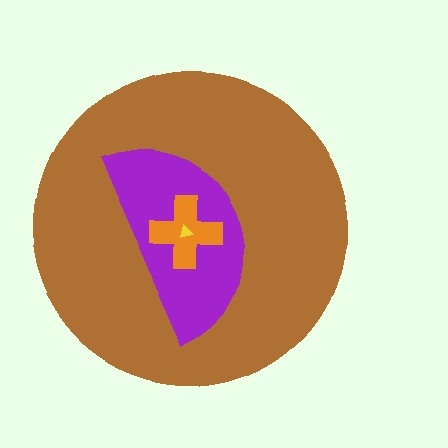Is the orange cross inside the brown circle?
Yes.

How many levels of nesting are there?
4.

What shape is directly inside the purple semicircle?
The orange cross.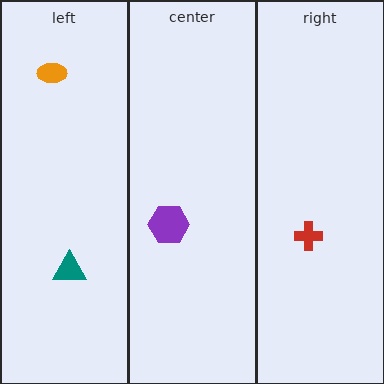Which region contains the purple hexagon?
The center region.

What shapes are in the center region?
The purple hexagon.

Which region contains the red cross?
The right region.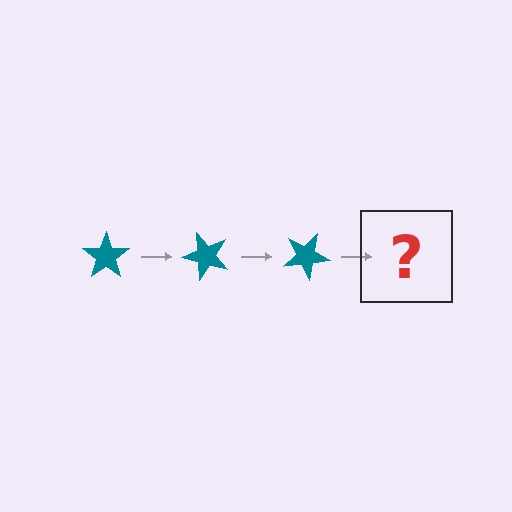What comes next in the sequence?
The next element should be a teal star rotated 150 degrees.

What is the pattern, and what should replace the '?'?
The pattern is that the star rotates 50 degrees each step. The '?' should be a teal star rotated 150 degrees.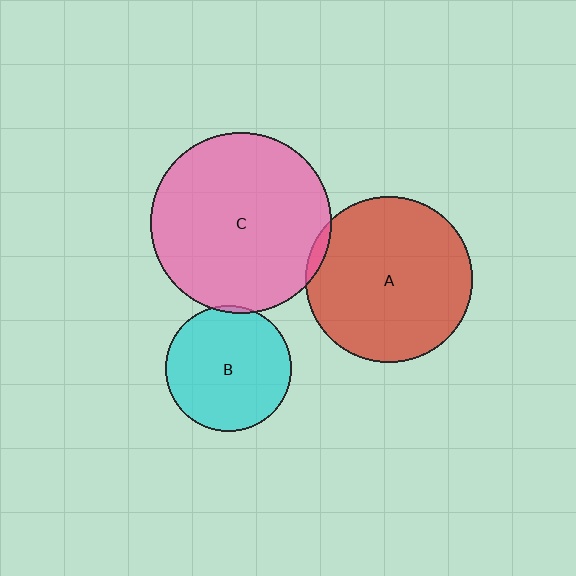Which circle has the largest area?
Circle C (pink).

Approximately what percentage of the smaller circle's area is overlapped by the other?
Approximately 5%.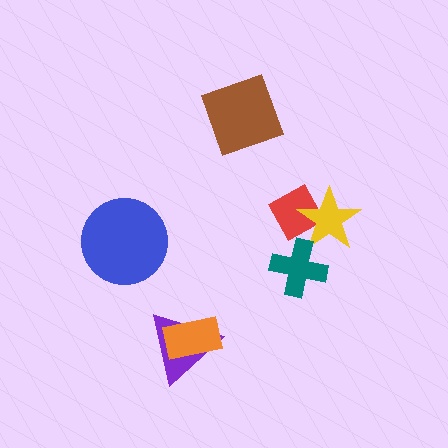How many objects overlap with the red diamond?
1 object overlaps with the red diamond.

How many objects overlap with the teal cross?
0 objects overlap with the teal cross.